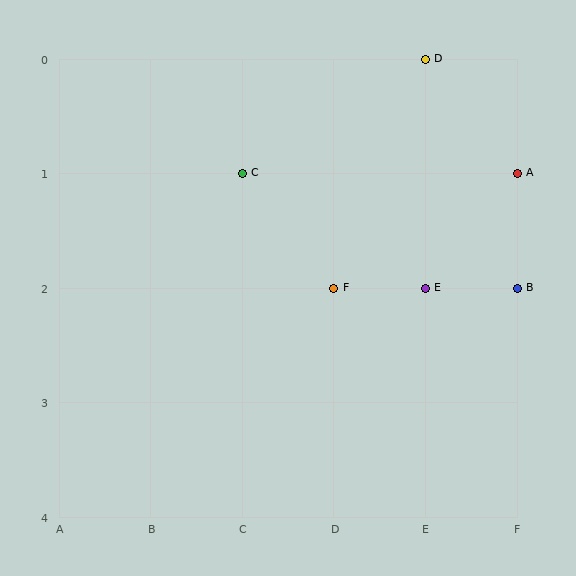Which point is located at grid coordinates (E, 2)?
Point E is at (E, 2).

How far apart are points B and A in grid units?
Points B and A are 1 row apart.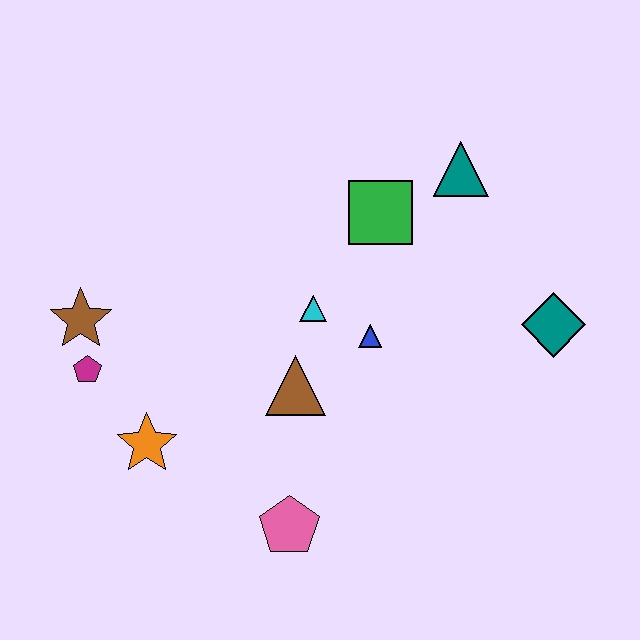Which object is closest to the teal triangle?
The green square is closest to the teal triangle.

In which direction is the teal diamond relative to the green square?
The teal diamond is to the right of the green square.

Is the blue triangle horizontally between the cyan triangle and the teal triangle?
Yes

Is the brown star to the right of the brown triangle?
No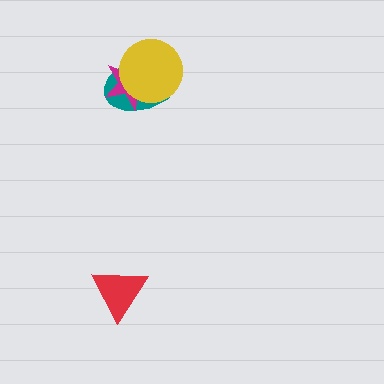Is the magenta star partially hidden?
Yes, it is partially covered by another shape.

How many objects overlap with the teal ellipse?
2 objects overlap with the teal ellipse.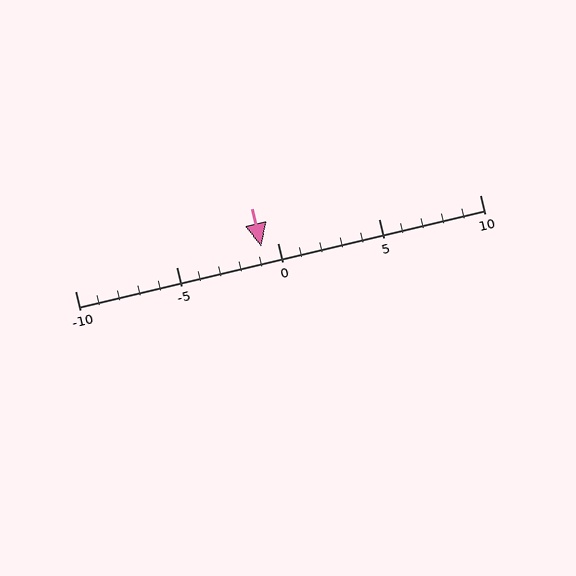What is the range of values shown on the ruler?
The ruler shows values from -10 to 10.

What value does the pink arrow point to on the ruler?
The pink arrow points to approximately -1.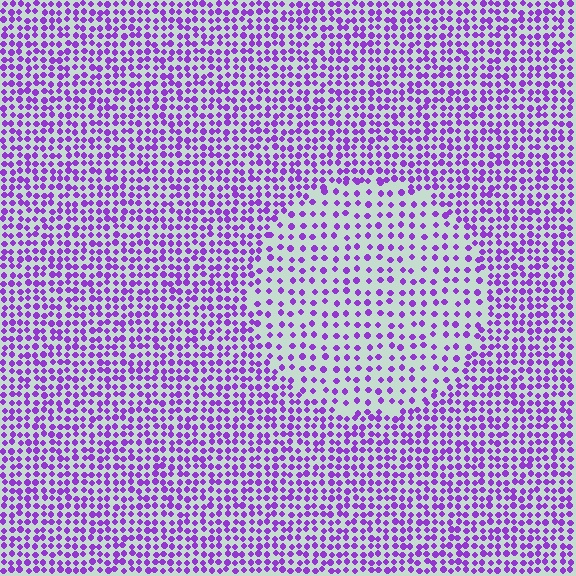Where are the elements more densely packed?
The elements are more densely packed outside the circle boundary.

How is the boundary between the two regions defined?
The boundary is defined by a change in element density (approximately 1.9x ratio). All elements are the same color, size, and shape.